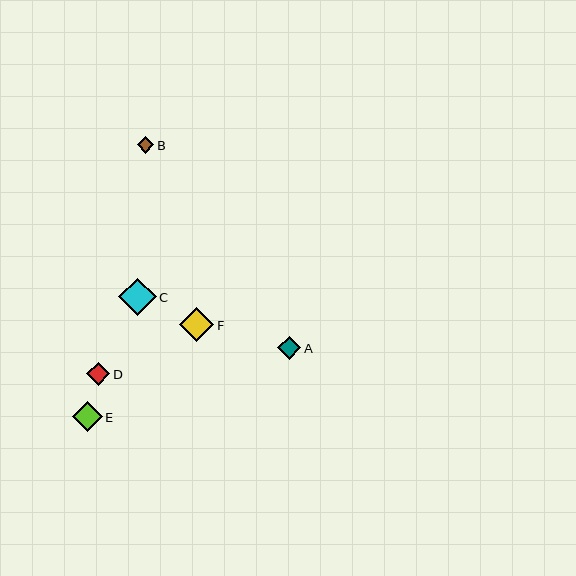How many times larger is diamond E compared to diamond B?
Diamond E is approximately 1.8 times the size of diamond B.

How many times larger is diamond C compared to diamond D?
Diamond C is approximately 1.6 times the size of diamond D.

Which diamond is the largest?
Diamond C is the largest with a size of approximately 38 pixels.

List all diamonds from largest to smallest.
From largest to smallest: C, F, E, D, A, B.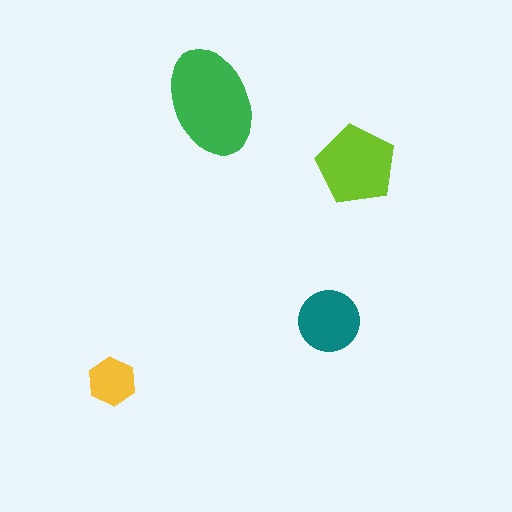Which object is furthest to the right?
The lime pentagon is rightmost.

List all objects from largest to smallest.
The green ellipse, the lime pentagon, the teal circle, the yellow hexagon.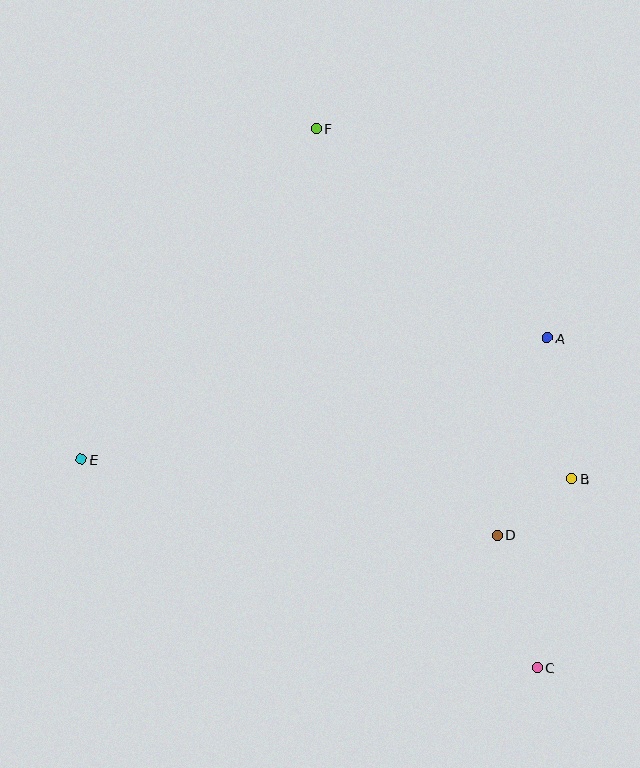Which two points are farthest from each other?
Points C and F are farthest from each other.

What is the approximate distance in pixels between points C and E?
The distance between C and E is approximately 502 pixels.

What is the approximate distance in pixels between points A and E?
The distance between A and E is approximately 481 pixels.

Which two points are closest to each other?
Points B and D are closest to each other.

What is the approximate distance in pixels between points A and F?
The distance between A and F is approximately 312 pixels.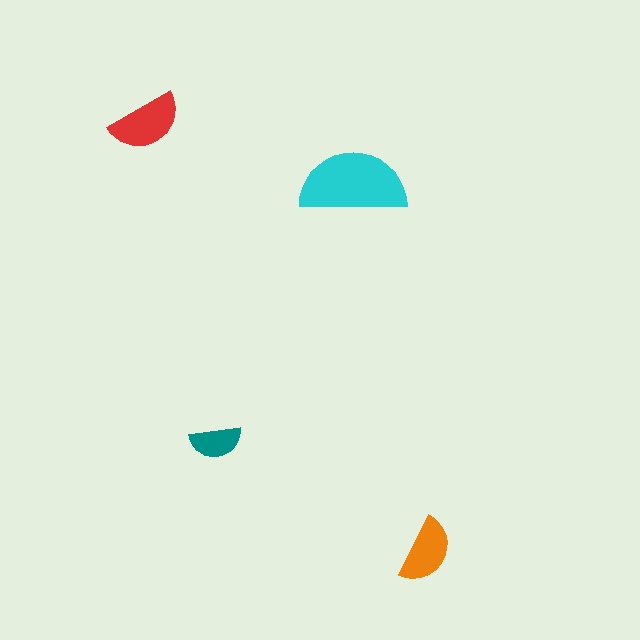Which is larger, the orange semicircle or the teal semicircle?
The orange one.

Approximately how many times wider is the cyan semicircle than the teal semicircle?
About 2 times wider.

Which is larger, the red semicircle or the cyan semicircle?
The cyan one.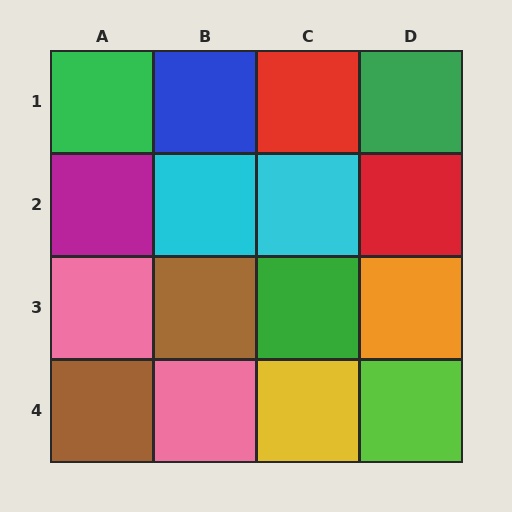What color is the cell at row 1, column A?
Green.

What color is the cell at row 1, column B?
Blue.